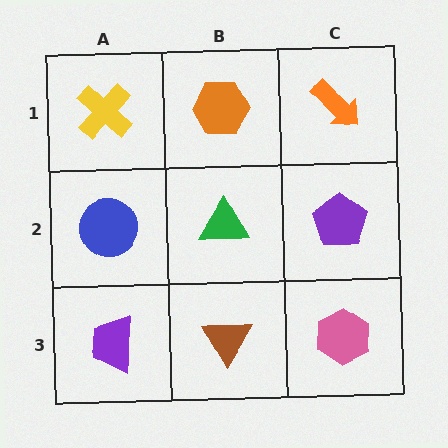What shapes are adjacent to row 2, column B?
An orange hexagon (row 1, column B), a brown triangle (row 3, column B), a blue circle (row 2, column A), a purple pentagon (row 2, column C).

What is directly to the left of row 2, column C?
A green triangle.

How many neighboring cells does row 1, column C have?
2.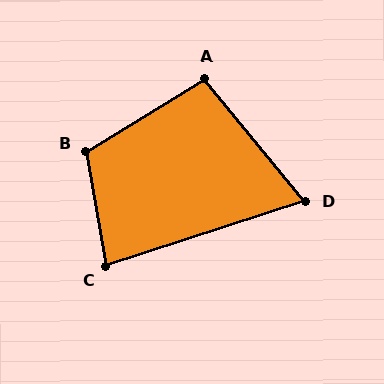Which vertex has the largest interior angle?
B, at approximately 112 degrees.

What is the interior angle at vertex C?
Approximately 82 degrees (acute).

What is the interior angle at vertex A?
Approximately 98 degrees (obtuse).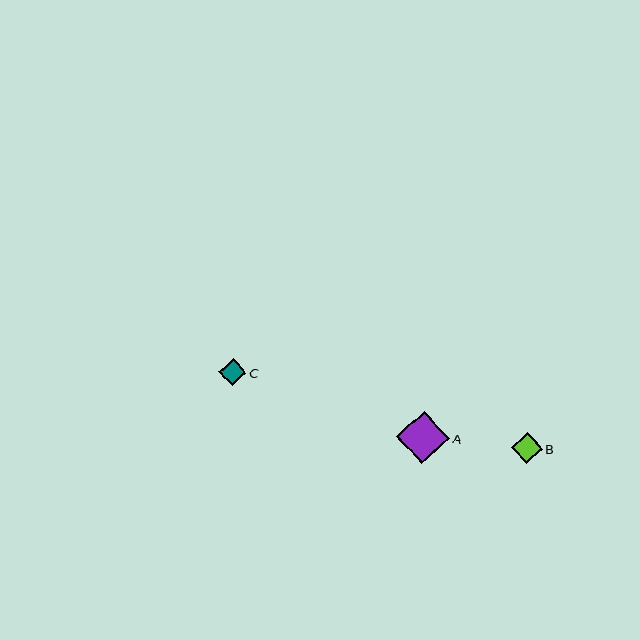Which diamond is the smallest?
Diamond C is the smallest with a size of approximately 27 pixels.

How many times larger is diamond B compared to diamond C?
Diamond B is approximately 1.1 times the size of diamond C.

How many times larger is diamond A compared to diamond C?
Diamond A is approximately 1.9 times the size of diamond C.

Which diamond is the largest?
Diamond A is the largest with a size of approximately 53 pixels.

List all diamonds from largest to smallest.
From largest to smallest: A, B, C.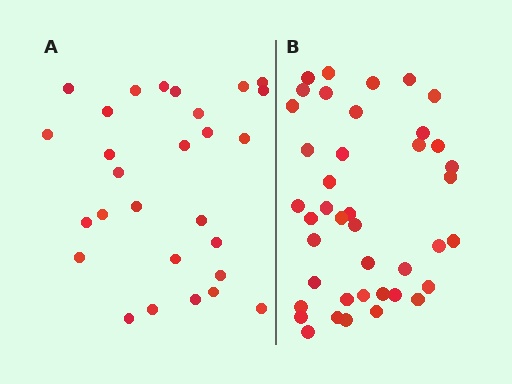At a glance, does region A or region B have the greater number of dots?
Region B (the right region) has more dots.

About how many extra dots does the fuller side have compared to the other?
Region B has approximately 15 more dots than region A.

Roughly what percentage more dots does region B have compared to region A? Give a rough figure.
About 45% more.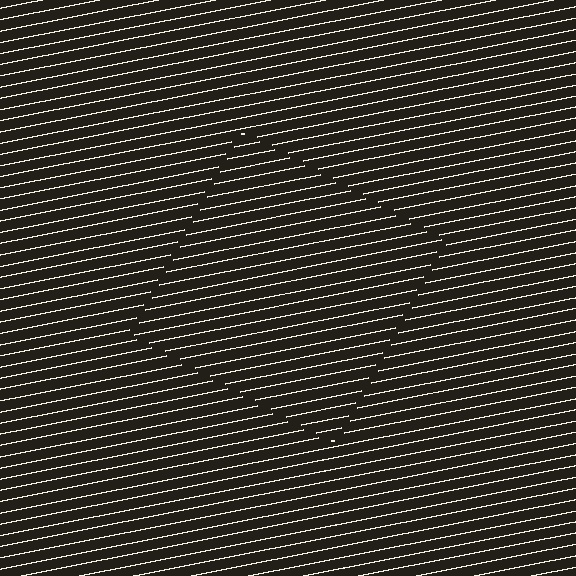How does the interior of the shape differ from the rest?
The interior of the shape contains the same grating, shifted by half a period — the contour is defined by the phase discontinuity where line-ends from the inner and outer gratings abut.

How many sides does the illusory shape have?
4 sides — the line-ends trace a square.